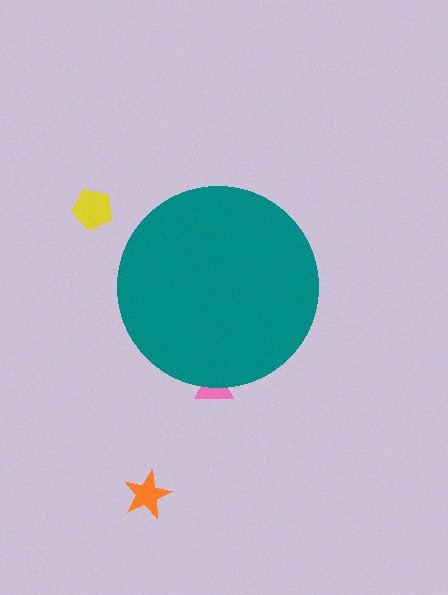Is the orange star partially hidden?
No, the orange star is fully visible.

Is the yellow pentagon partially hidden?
No, the yellow pentagon is fully visible.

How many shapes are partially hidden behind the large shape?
1 shape is partially hidden.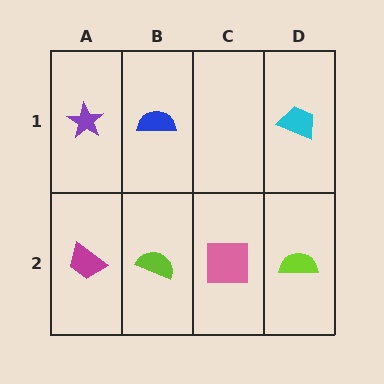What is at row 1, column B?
A blue semicircle.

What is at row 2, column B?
A lime semicircle.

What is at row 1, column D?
A cyan trapezoid.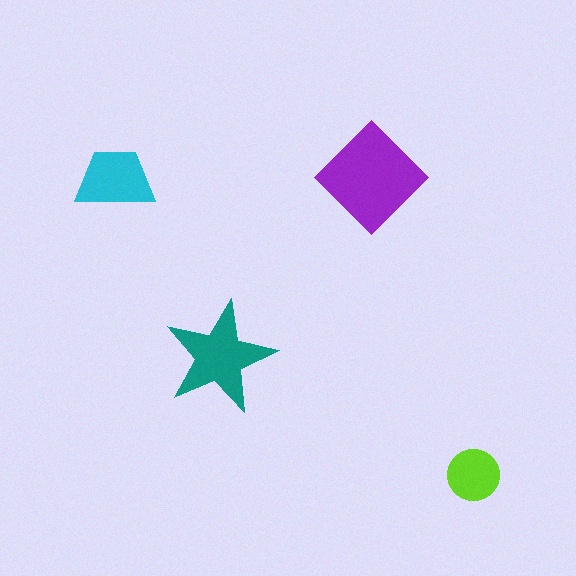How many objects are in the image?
There are 4 objects in the image.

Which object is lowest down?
The lime circle is bottommost.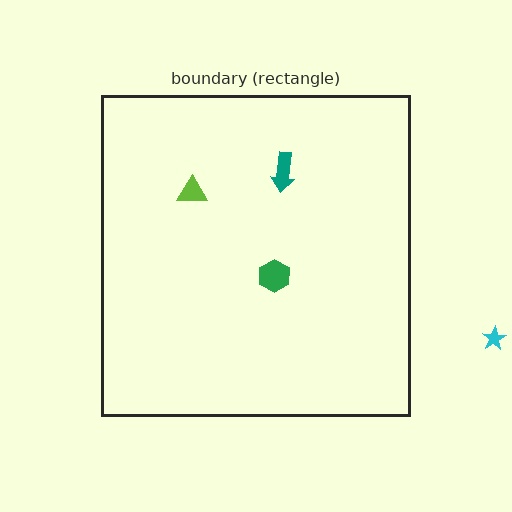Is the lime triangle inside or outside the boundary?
Inside.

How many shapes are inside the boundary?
3 inside, 1 outside.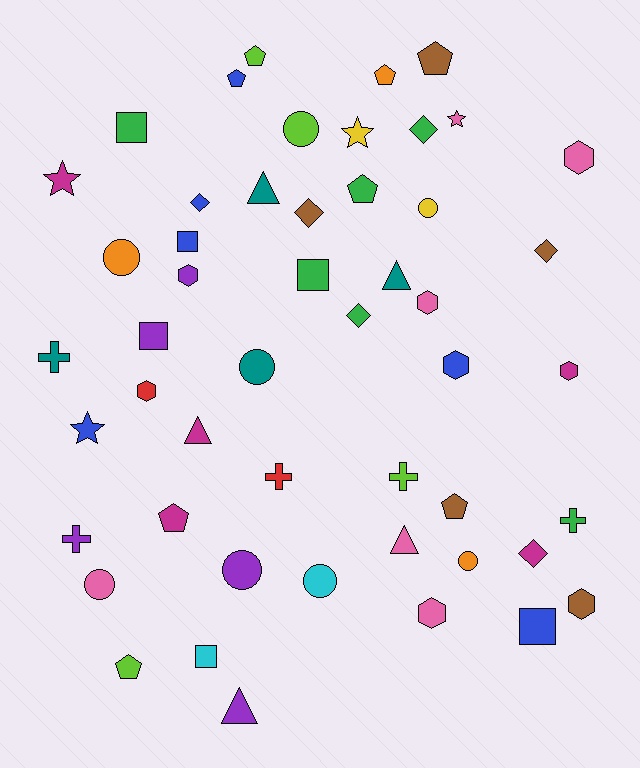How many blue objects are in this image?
There are 6 blue objects.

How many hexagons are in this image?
There are 8 hexagons.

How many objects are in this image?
There are 50 objects.